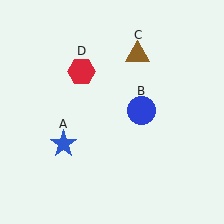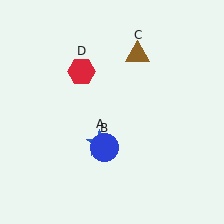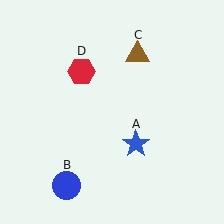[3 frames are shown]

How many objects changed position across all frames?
2 objects changed position: blue star (object A), blue circle (object B).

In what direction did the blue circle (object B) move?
The blue circle (object B) moved down and to the left.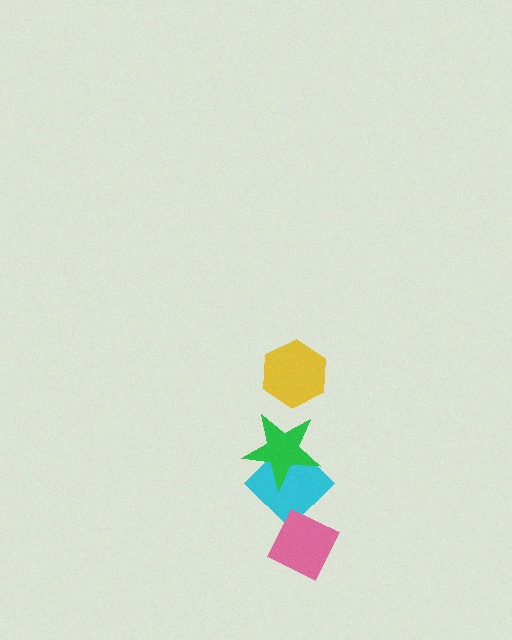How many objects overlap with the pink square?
1 object overlaps with the pink square.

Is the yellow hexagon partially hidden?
No, no other shape covers it.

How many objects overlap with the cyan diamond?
2 objects overlap with the cyan diamond.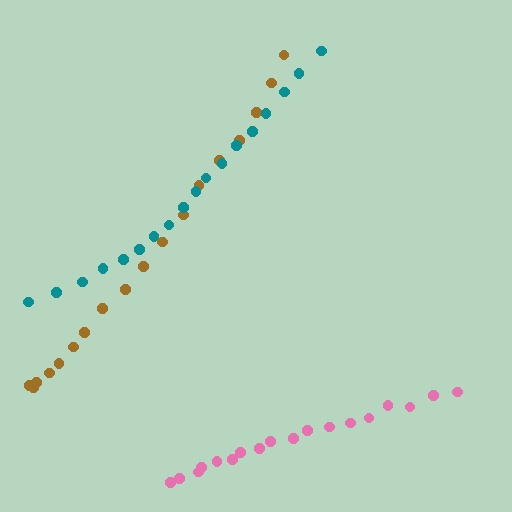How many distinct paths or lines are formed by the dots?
There are 3 distinct paths.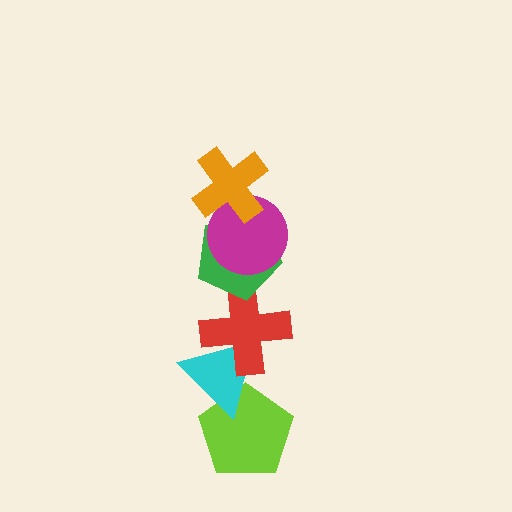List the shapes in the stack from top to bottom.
From top to bottom: the orange cross, the magenta circle, the green pentagon, the red cross, the cyan triangle, the lime pentagon.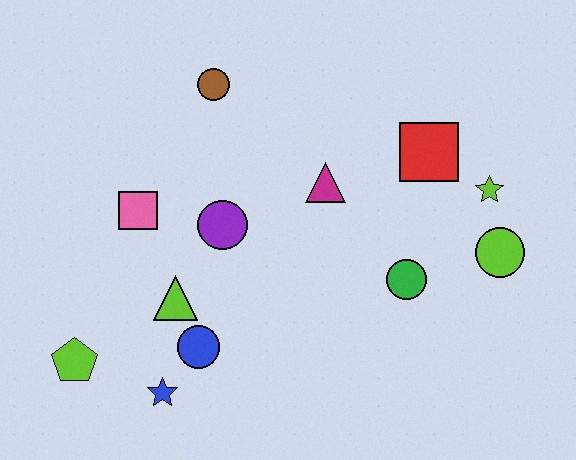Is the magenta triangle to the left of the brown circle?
No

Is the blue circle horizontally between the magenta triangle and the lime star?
No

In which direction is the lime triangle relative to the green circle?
The lime triangle is to the left of the green circle.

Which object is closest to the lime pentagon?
The blue star is closest to the lime pentagon.